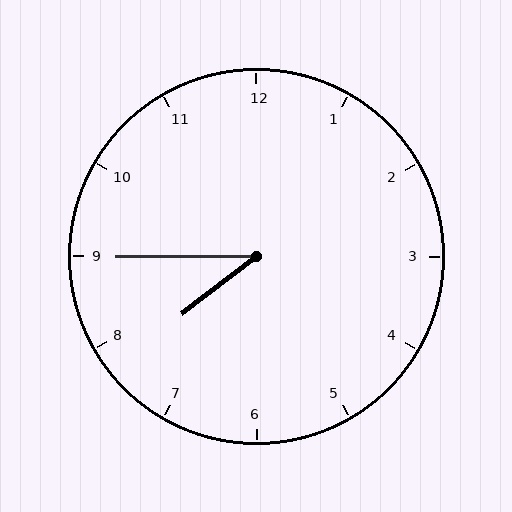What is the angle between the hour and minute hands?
Approximately 38 degrees.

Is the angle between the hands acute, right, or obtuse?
It is acute.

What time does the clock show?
7:45.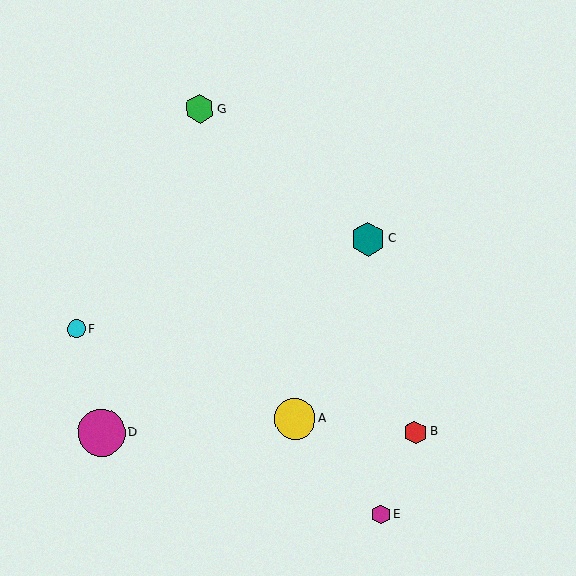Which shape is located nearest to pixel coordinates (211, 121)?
The green hexagon (labeled G) at (200, 109) is nearest to that location.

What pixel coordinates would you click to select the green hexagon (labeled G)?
Click at (200, 109) to select the green hexagon G.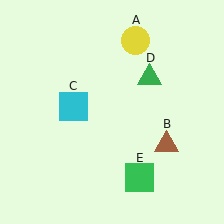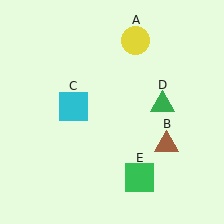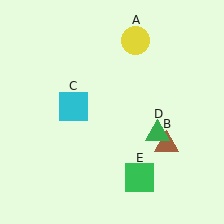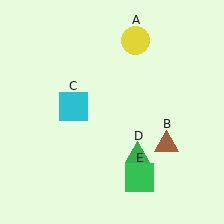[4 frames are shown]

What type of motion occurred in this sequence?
The green triangle (object D) rotated clockwise around the center of the scene.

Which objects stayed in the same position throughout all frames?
Yellow circle (object A) and brown triangle (object B) and cyan square (object C) and green square (object E) remained stationary.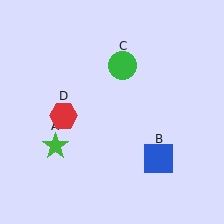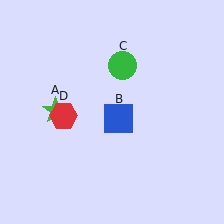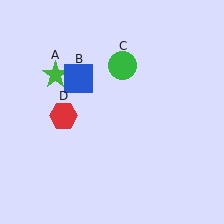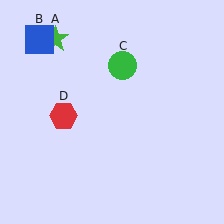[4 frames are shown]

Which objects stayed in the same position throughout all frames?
Green circle (object C) and red hexagon (object D) remained stationary.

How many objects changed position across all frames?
2 objects changed position: green star (object A), blue square (object B).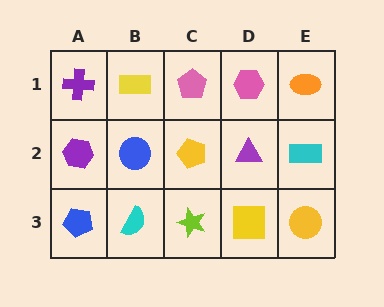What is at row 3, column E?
A yellow circle.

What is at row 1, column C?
A pink pentagon.